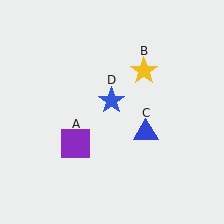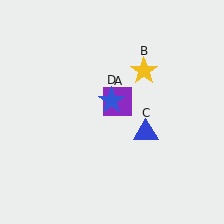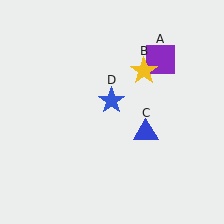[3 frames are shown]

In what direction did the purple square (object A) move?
The purple square (object A) moved up and to the right.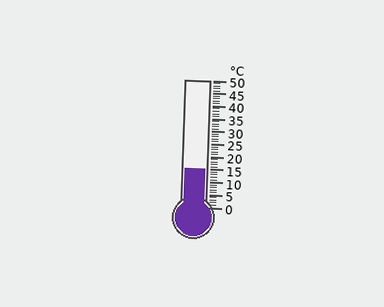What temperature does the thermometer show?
The thermometer shows approximately 15°C.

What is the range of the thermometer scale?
The thermometer scale ranges from 0°C to 50°C.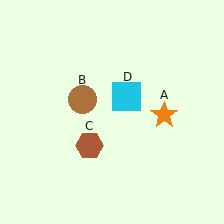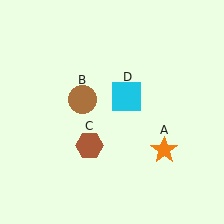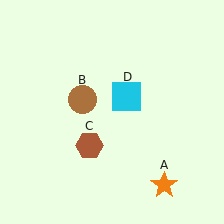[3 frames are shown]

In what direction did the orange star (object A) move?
The orange star (object A) moved down.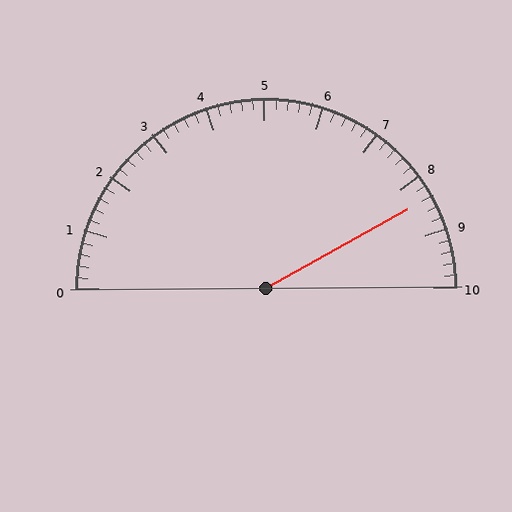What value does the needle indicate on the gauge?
The needle indicates approximately 8.4.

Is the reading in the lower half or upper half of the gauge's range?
The reading is in the upper half of the range (0 to 10).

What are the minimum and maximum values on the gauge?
The gauge ranges from 0 to 10.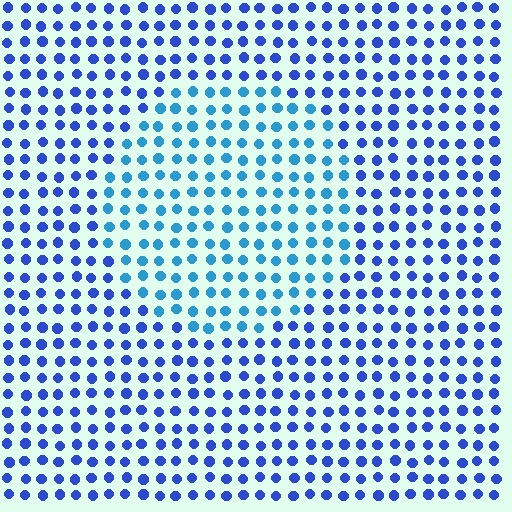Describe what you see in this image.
The image is filled with small blue elements in a uniform arrangement. A circle-shaped region is visible where the elements are tinted to a slightly different hue, forming a subtle color boundary.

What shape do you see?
I see a circle.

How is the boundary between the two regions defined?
The boundary is defined purely by a slight shift in hue (about 30 degrees). Spacing, size, and orientation are identical on both sides.